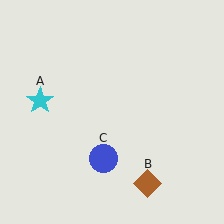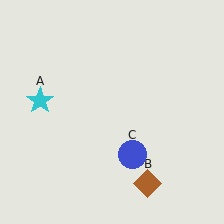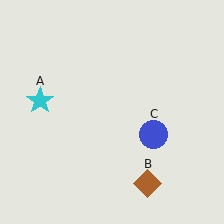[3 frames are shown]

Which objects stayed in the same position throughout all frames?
Cyan star (object A) and brown diamond (object B) remained stationary.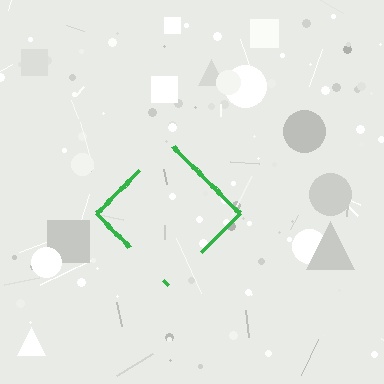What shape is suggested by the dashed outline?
The dashed outline suggests a diamond.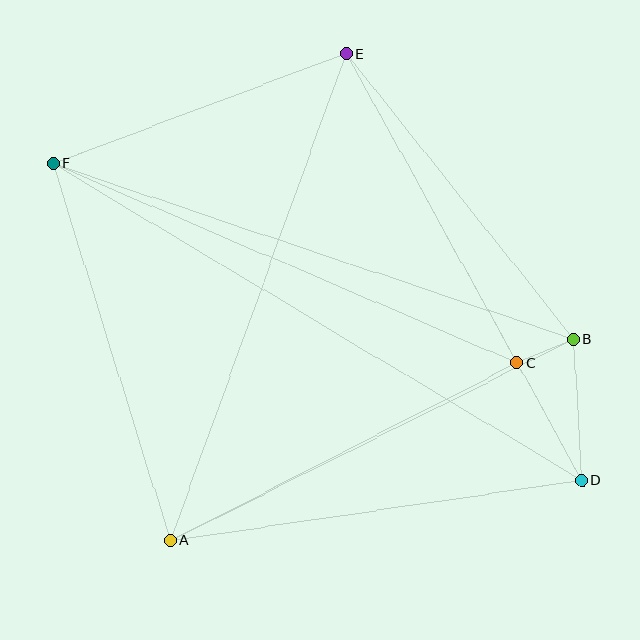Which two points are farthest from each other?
Points D and F are farthest from each other.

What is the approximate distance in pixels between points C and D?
The distance between C and D is approximately 134 pixels.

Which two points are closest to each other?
Points B and C are closest to each other.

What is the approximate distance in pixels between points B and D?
The distance between B and D is approximately 141 pixels.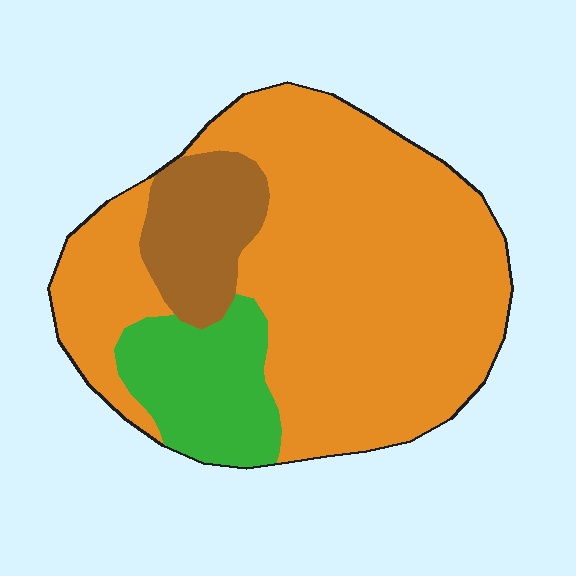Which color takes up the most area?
Orange, at roughly 70%.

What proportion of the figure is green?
Green takes up about one sixth (1/6) of the figure.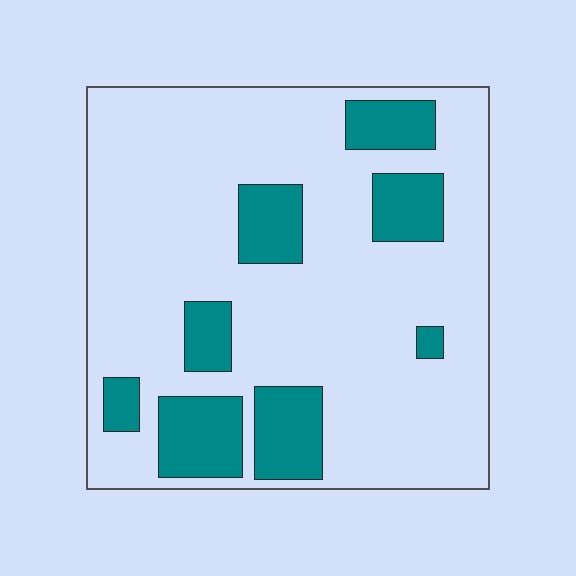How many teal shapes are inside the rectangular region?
8.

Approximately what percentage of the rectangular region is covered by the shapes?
Approximately 20%.